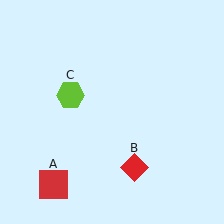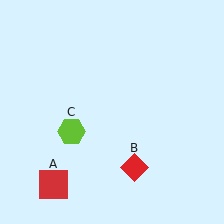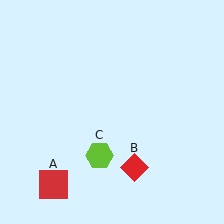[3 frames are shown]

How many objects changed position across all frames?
1 object changed position: lime hexagon (object C).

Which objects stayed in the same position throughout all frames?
Red square (object A) and red diamond (object B) remained stationary.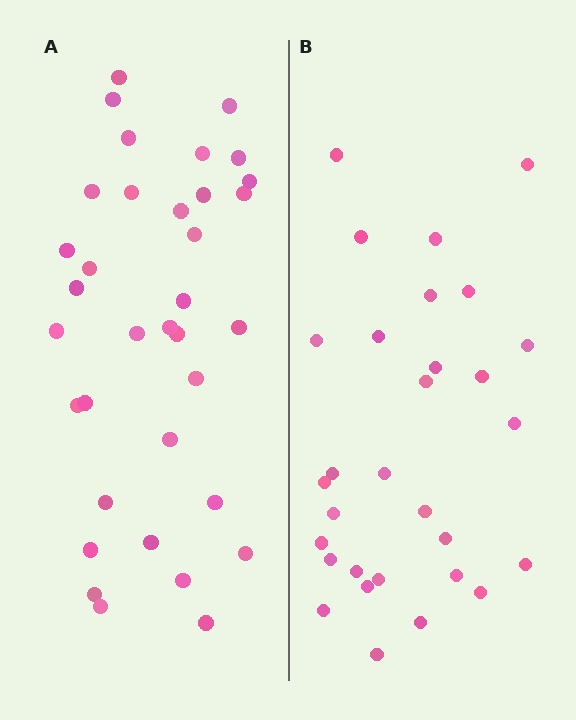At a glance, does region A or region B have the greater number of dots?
Region A (the left region) has more dots.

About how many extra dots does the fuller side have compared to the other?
Region A has about 5 more dots than region B.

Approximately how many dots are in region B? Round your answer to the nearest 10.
About 30 dots.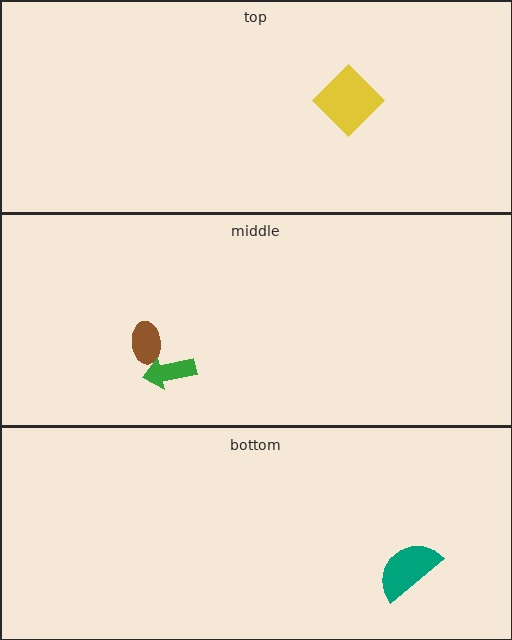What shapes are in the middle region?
The brown ellipse, the green arrow.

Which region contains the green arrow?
The middle region.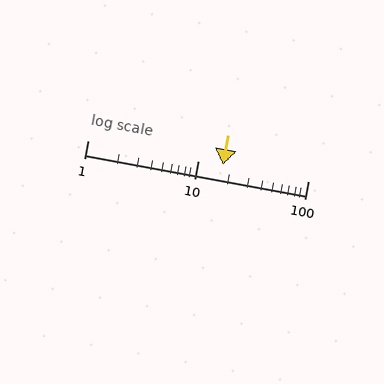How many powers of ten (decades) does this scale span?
The scale spans 2 decades, from 1 to 100.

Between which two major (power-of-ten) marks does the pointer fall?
The pointer is between 10 and 100.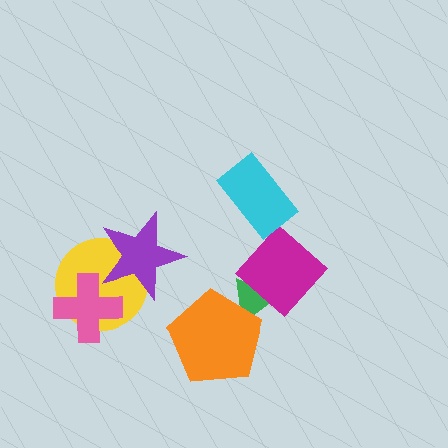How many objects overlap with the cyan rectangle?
0 objects overlap with the cyan rectangle.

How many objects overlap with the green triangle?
2 objects overlap with the green triangle.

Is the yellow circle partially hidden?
Yes, it is partially covered by another shape.